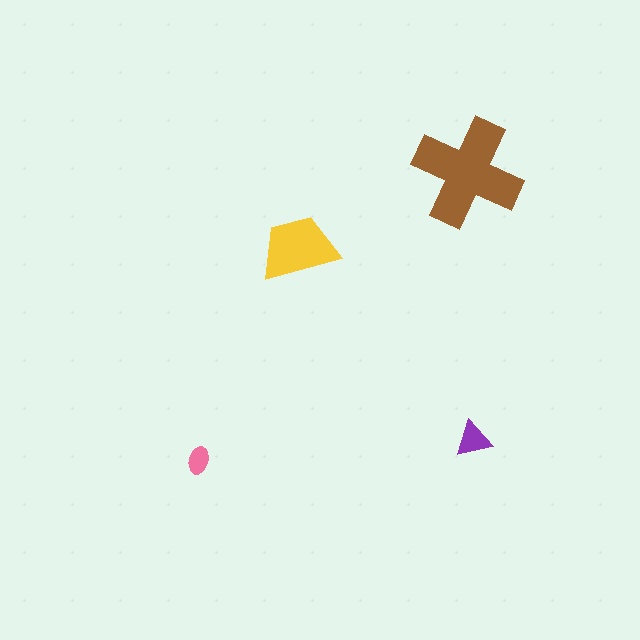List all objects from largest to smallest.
The brown cross, the yellow trapezoid, the purple triangle, the pink ellipse.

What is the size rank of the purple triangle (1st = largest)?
3rd.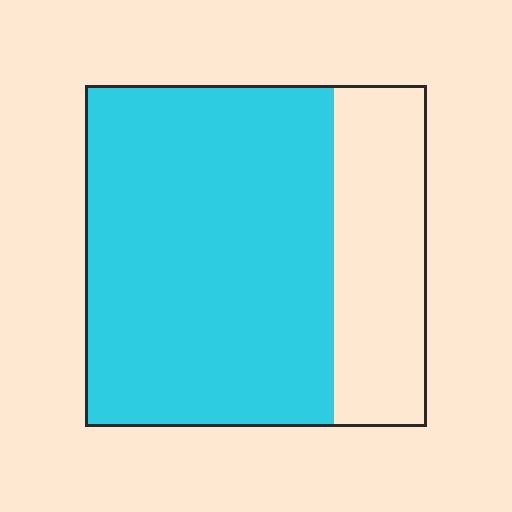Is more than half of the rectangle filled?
Yes.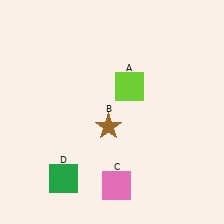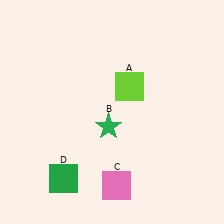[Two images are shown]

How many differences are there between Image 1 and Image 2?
There is 1 difference between the two images.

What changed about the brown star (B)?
In Image 1, B is brown. In Image 2, it changed to green.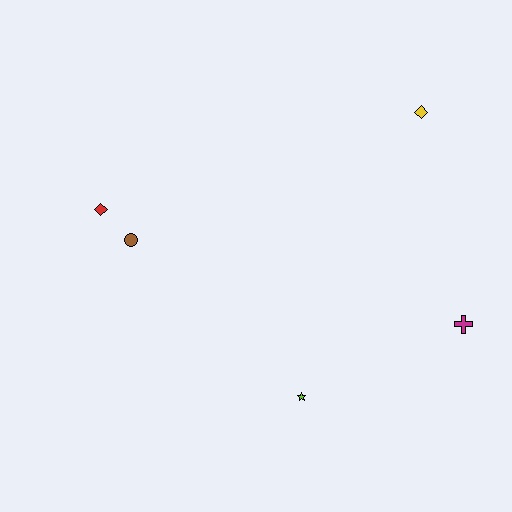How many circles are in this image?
There is 1 circle.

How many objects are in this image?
There are 5 objects.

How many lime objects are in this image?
There is 1 lime object.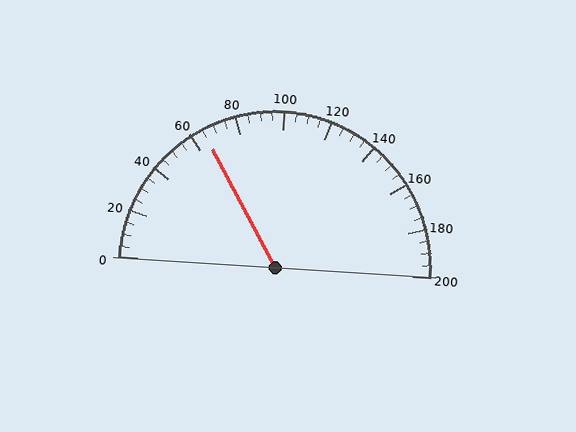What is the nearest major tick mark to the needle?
The nearest major tick mark is 60.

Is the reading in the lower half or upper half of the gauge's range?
The reading is in the lower half of the range (0 to 200).